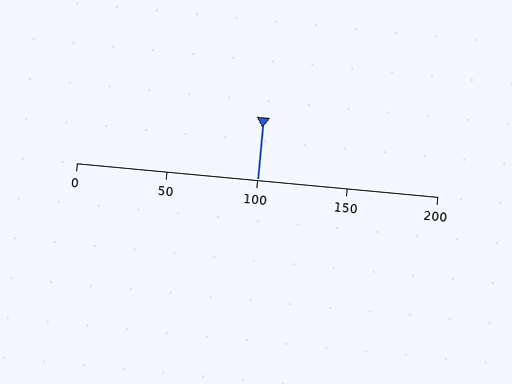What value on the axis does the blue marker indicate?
The marker indicates approximately 100.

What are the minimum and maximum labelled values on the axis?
The axis runs from 0 to 200.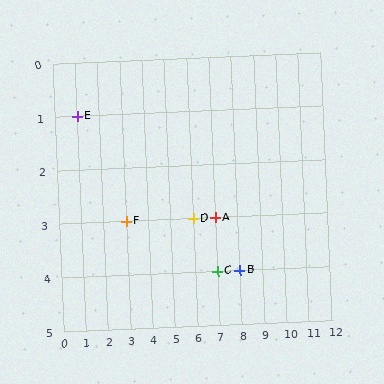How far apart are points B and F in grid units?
Points B and F are 5 columns and 1 row apart (about 5.1 grid units diagonally).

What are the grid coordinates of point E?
Point E is at grid coordinates (1, 1).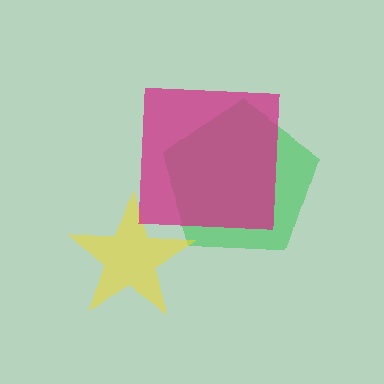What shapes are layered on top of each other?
The layered shapes are: a green pentagon, a yellow star, a magenta square.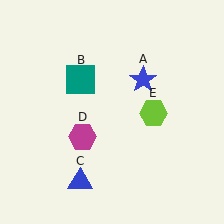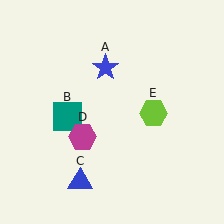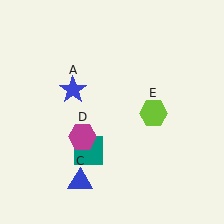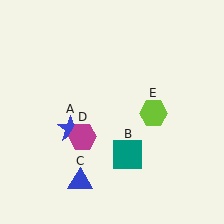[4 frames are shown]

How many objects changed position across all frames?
2 objects changed position: blue star (object A), teal square (object B).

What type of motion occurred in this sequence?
The blue star (object A), teal square (object B) rotated counterclockwise around the center of the scene.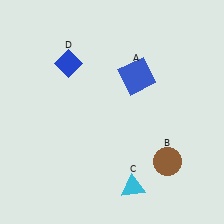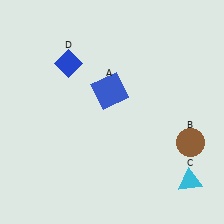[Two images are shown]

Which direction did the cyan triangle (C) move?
The cyan triangle (C) moved right.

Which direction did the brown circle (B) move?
The brown circle (B) moved right.